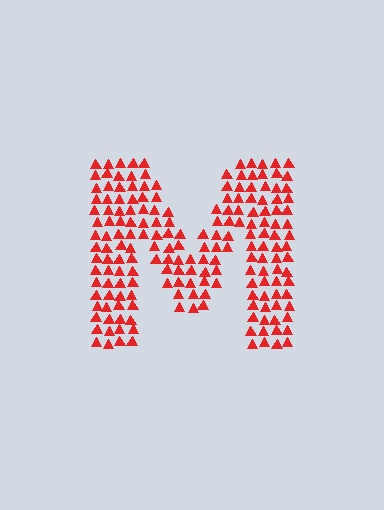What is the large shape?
The large shape is the letter M.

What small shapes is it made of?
It is made of small triangles.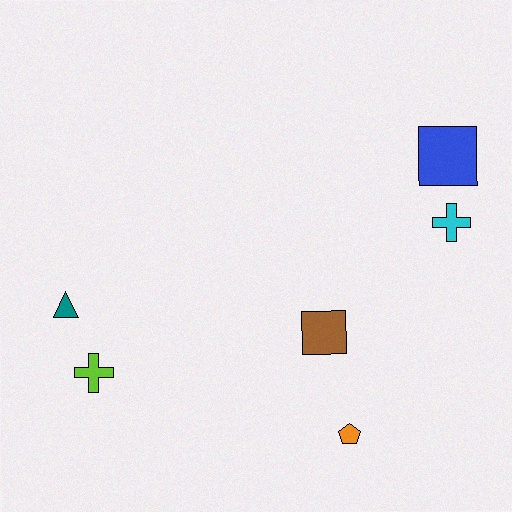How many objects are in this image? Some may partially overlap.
There are 6 objects.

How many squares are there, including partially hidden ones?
There are 2 squares.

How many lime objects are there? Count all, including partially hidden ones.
There is 1 lime object.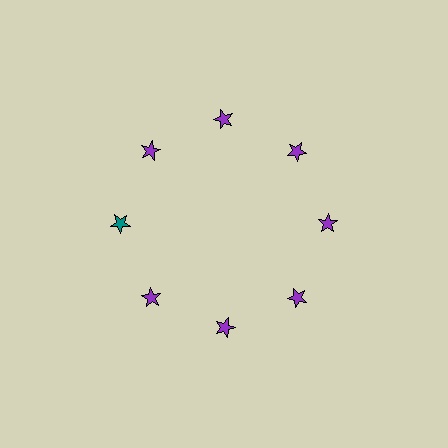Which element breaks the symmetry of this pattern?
The teal star at roughly the 9 o'clock position breaks the symmetry. All other shapes are purple stars.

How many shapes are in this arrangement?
There are 8 shapes arranged in a ring pattern.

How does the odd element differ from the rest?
It has a different color: teal instead of purple.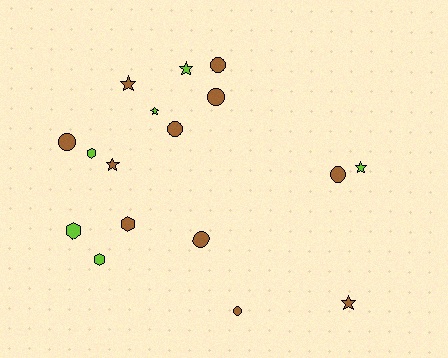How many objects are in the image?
There are 17 objects.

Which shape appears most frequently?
Circle, with 7 objects.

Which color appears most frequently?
Brown, with 11 objects.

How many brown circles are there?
There are 7 brown circles.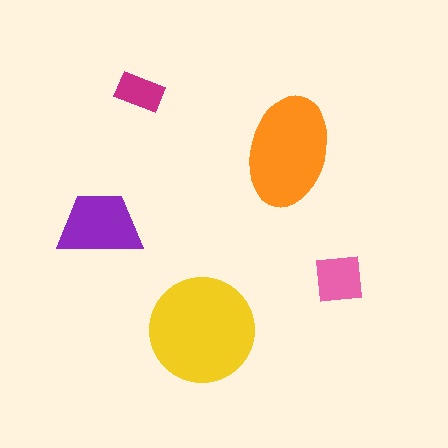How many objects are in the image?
There are 5 objects in the image.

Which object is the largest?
The yellow circle.